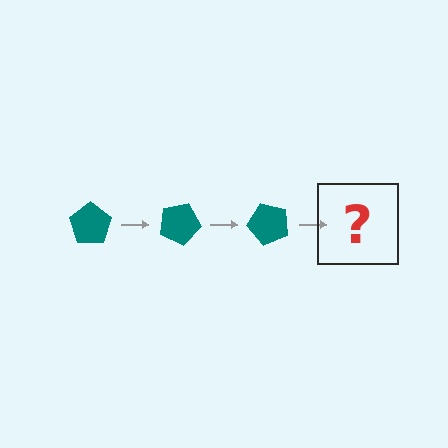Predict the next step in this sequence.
The next step is a teal pentagon rotated 75 degrees.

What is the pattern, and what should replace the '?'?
The pattern is that the pentagon rotates 25 degrees each step. The '?' should be a teal pentagon rotated 75 degrees.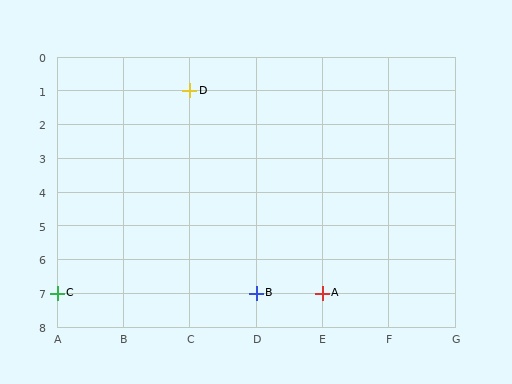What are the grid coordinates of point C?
Point C is at grid coordinates (A, 7).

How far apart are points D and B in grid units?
Points D and B are 1 column and 6 rows apart (about 6.1 grid units diagonally).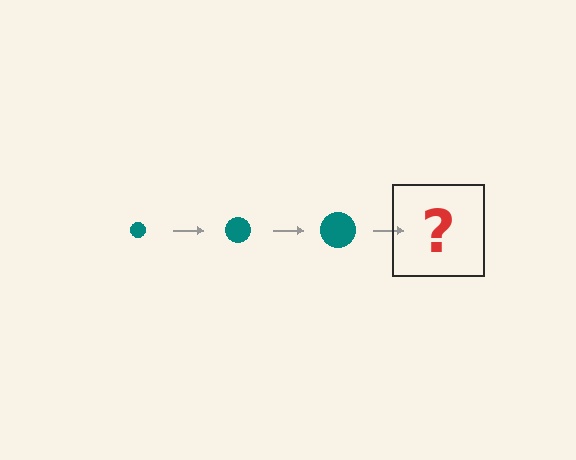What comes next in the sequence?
The next element should be a teal circle, larger than the previous one.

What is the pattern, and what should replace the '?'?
The pattern is that the circle gets progressively larger each step. The '?' should be a teal circle, larger than the previous one.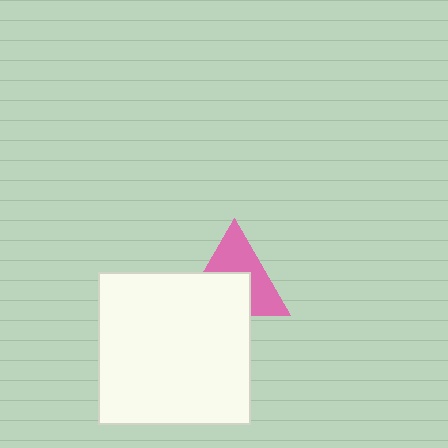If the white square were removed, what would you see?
You would see the complete pink triangle.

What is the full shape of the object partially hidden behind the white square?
The partially hidden object is a pink triangle.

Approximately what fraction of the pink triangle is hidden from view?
Roughly 48% of the pink triangle is hidden behind the white square.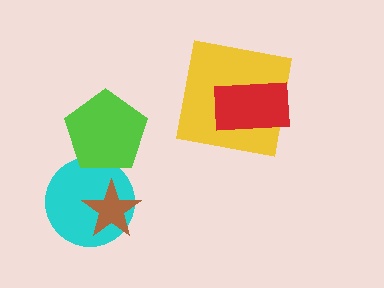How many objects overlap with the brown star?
1 object overlaps with the brown star.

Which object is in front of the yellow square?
The red rectangle is in front of the yellow square.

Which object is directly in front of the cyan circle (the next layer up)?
The brown star is directly in front of the cyan circle.